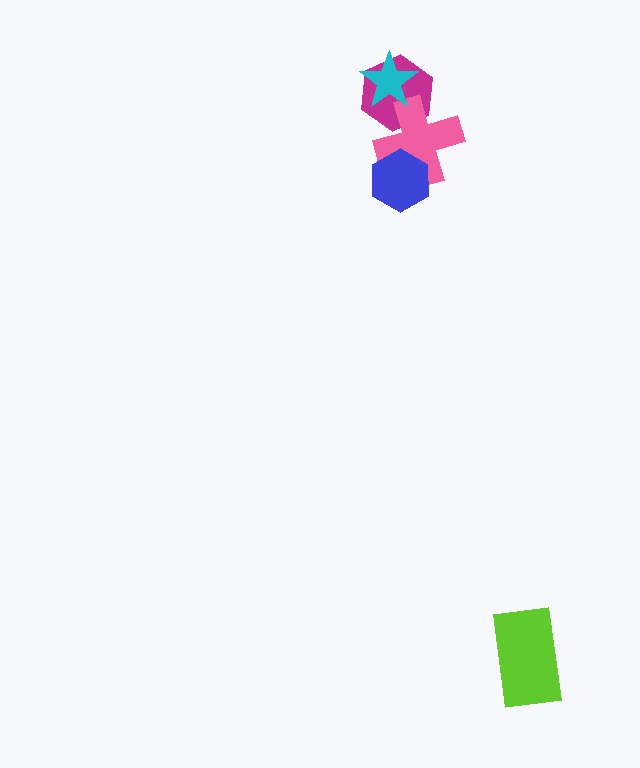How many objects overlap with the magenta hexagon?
2 objects overlap with the magenta hexagon.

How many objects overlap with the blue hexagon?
1 object overlaps with the blue hexagon.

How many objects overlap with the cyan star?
2 objects overlap with the cyan star.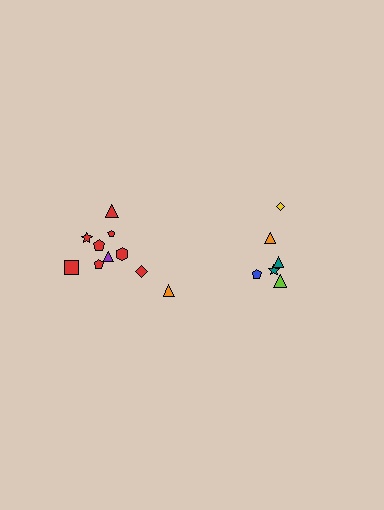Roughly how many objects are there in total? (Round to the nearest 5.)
Roughly 15 objects in total.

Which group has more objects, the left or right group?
The left group.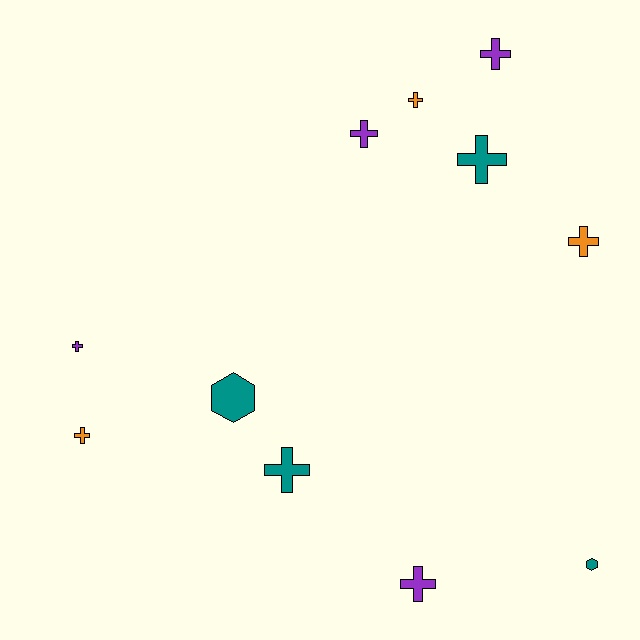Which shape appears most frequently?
Cross, with 9 objects.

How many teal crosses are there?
There are 2 teal crosses.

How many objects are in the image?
There are 11 objects.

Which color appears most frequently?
Teal, with 4 objects.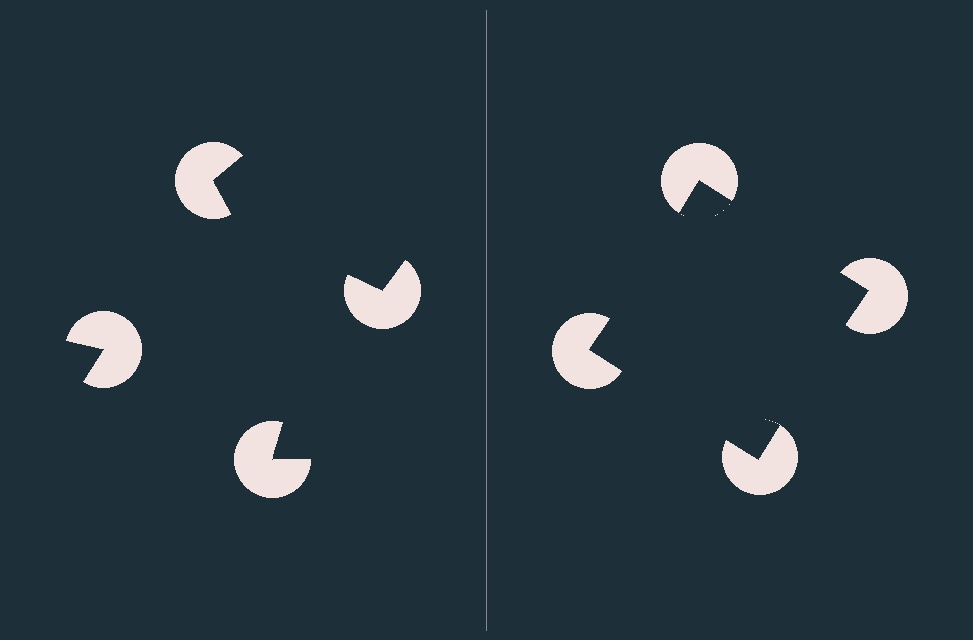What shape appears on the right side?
An illusory square.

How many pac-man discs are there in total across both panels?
8 — 4 on each side.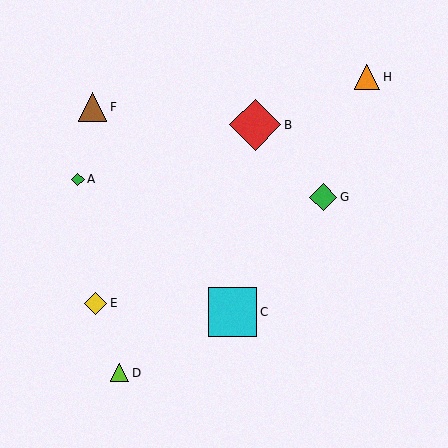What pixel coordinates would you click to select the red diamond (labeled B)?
Click at (255, 125) to select the red diamond B.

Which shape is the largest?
The red diamond (labeled B) is the largest.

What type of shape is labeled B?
Shape B is a red diamond.